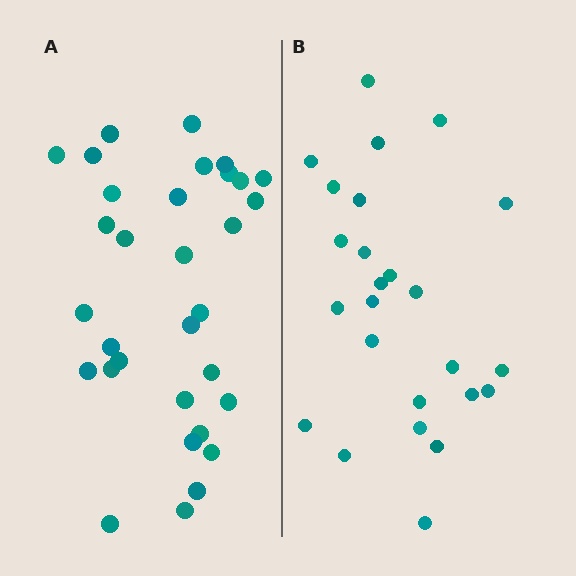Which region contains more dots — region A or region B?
Region A (the left region) has more dots.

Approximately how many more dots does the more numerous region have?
Region A has roughly 8 or so more dots than region B.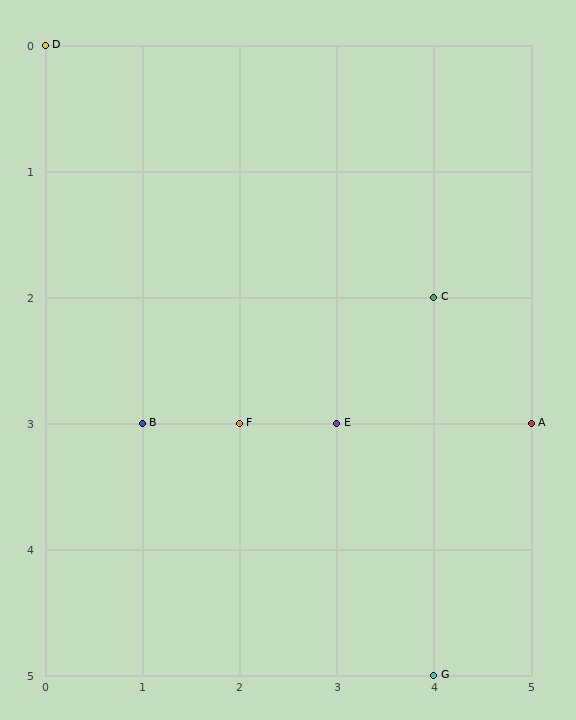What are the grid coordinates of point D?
Point D is at grid coordinates (0, 0).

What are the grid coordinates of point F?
Point F is at grid coordinates (2, 3).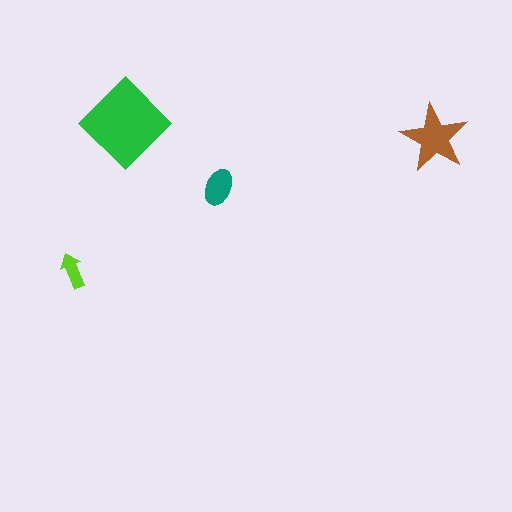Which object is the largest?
The green diamond.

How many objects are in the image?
There are 4 objects in the image.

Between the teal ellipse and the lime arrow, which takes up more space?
The teal ellipse.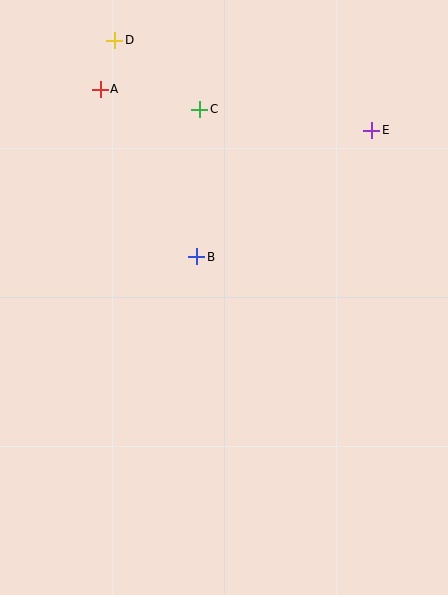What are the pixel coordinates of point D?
Point D is at (115, 40).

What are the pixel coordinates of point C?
Point C is at (200, 109).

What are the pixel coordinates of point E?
Point E is at (372, 130).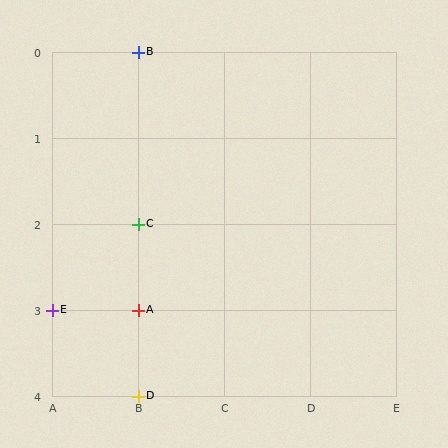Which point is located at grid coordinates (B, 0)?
Point B is at (B, 0).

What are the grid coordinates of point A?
Point A is at grid coordinates (B, 3).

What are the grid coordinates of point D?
Point D is at grid coordinates (B, 4).